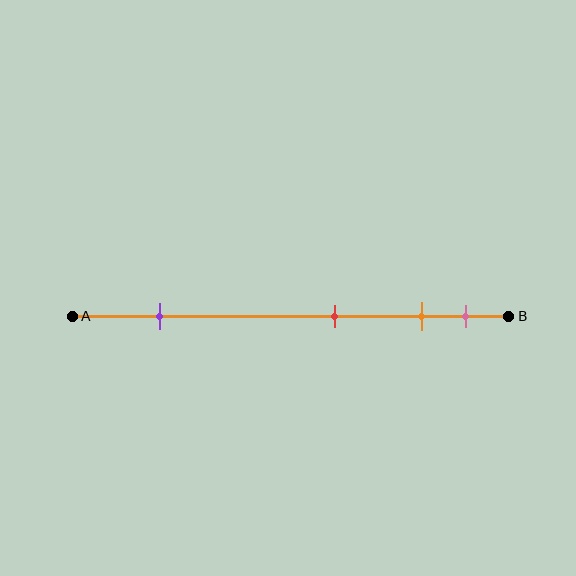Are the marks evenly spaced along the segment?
No, the marks are not evenly spaced.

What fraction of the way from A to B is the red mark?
The red mark is approximately 60% (0.6) of the way from A to B.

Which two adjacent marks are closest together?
The orange and pink marks are the closest adjacent pair.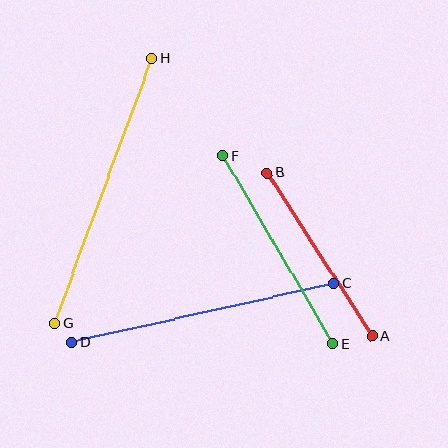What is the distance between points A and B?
The distance is approximately 194 pixels.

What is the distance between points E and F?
The distance is approximately 217 pixels.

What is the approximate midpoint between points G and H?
The midpoint is at approximately (103, 191) pixels.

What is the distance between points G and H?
The distance is approximately 282 pixels.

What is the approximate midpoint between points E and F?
The midpoint is at approximately (278, 250) pixels.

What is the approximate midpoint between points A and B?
The midpoint is at approximately (320, 254) pixels.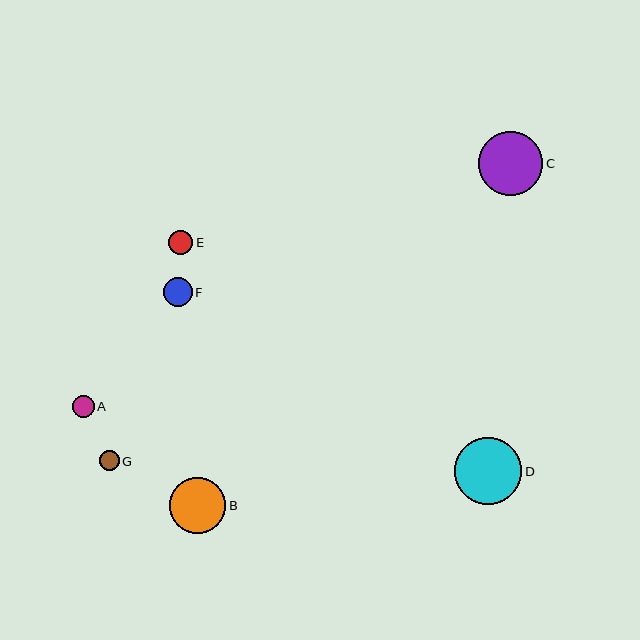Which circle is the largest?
Circle D is the largest with a size of approximately 68 pixels.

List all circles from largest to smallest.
From largest to smallest: D, C, B, F, E, A, G.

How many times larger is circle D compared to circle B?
Circle D is approximately 1.2 times the size of circle B.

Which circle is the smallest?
Circle G is the smallest with a size of approximately 20 pixels.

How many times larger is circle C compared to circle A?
Circle C is approximately 2.9 times the size of circle A.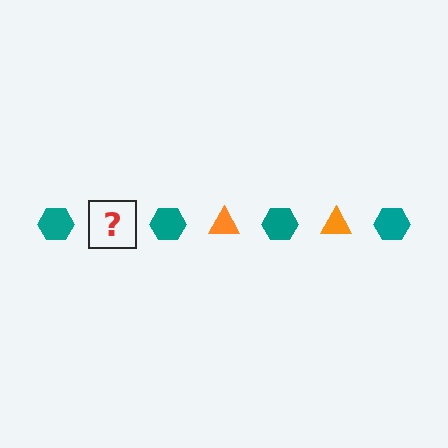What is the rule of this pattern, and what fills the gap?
The rule is that the pattern alternates between teal hexagon and orange triangle. The gap should be filled with an orange triangle.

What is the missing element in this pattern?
The missing element is an orange triangle.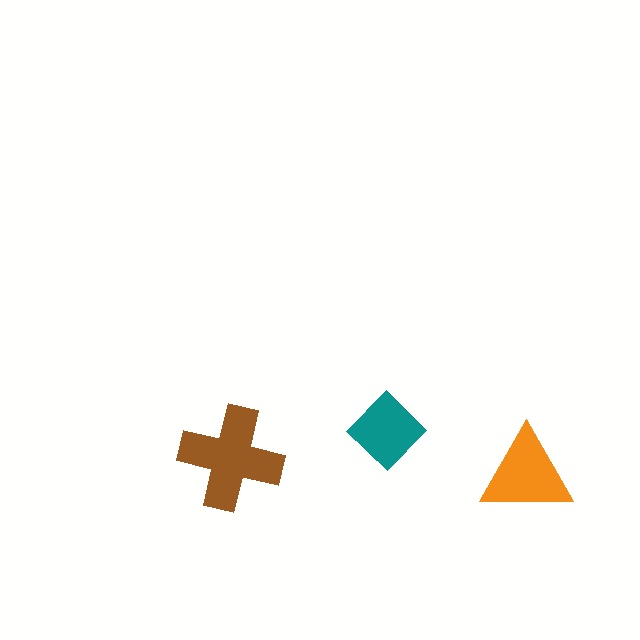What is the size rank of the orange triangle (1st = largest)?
2nd.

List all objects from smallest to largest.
The teal diamond, the orange triangle, the brown cross.